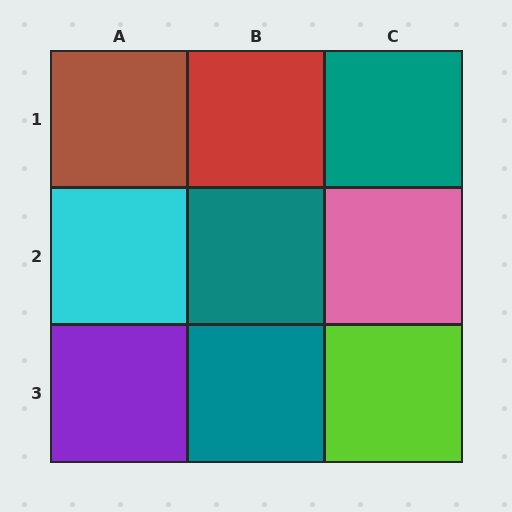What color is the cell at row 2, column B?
Teal.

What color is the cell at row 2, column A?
Cyan.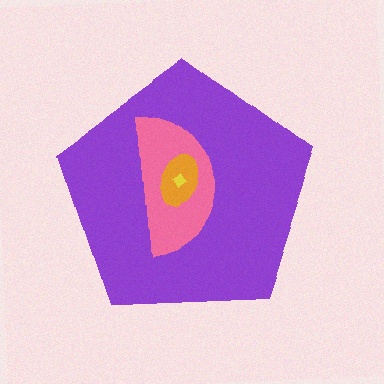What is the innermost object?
The yellow diamond.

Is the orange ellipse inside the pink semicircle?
Yes.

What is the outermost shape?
The purple pentagon.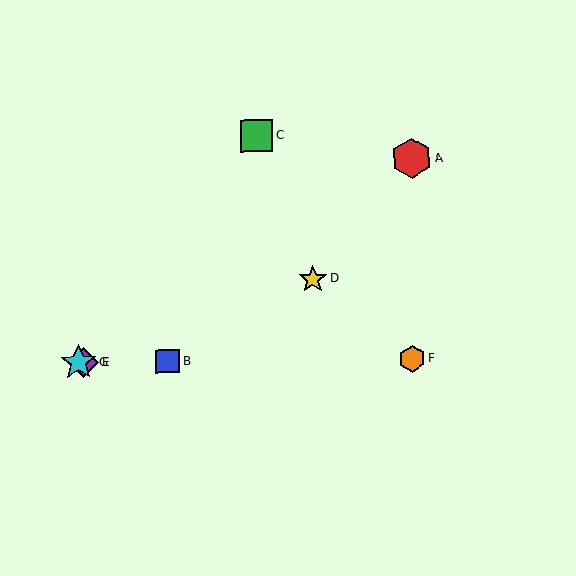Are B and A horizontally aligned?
No, B is at y≈362 and A is at y≈158.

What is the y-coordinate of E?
Object E is at y≈363.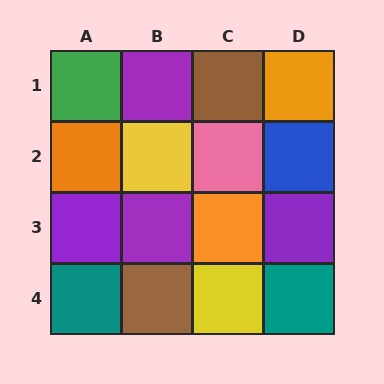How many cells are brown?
2 cells are brown.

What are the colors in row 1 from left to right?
Green, purple, brown, orange.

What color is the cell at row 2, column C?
Pink.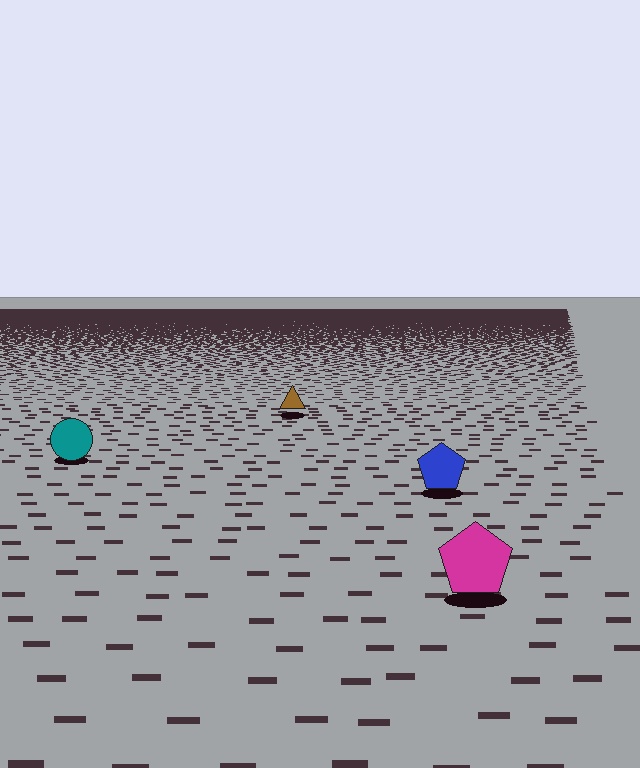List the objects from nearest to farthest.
From nearest to farthest: the magenta pentagon, the blue pentagon, the teal circle, the brown triangle.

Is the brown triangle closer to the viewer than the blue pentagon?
No. The blue pentagon is closer — you can tell from the texture gradient: the ground texture is coarser near it.